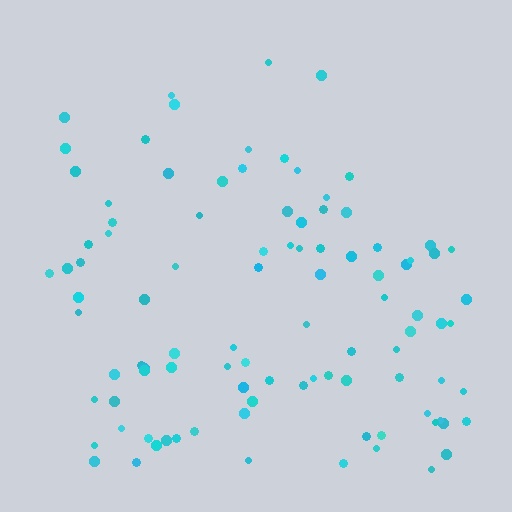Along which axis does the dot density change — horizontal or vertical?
Vertical.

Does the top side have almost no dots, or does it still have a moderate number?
Still a moderate number, just noticeably fewer than the bottom.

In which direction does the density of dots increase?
From top to bottom, with the bottom side densest.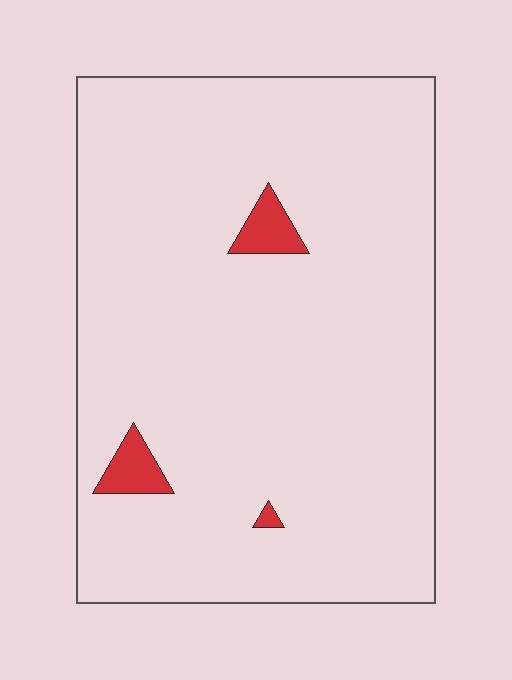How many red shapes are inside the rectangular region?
3.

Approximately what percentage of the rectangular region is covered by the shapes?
Approximately 5%.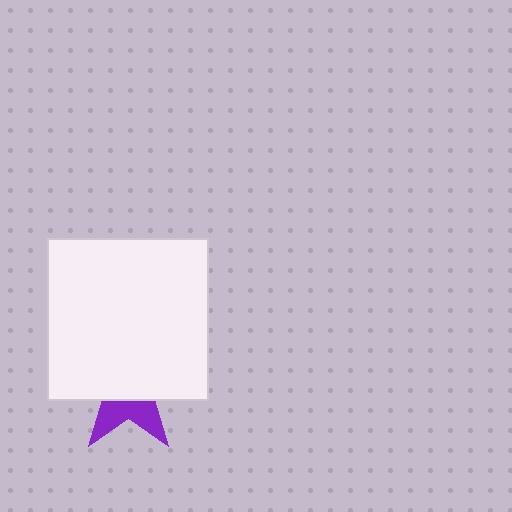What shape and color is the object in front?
The object in front is a white square.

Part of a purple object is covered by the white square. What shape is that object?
It is a star.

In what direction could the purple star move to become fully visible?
The purple star could move down. That would shift it out from behind the white square entirely.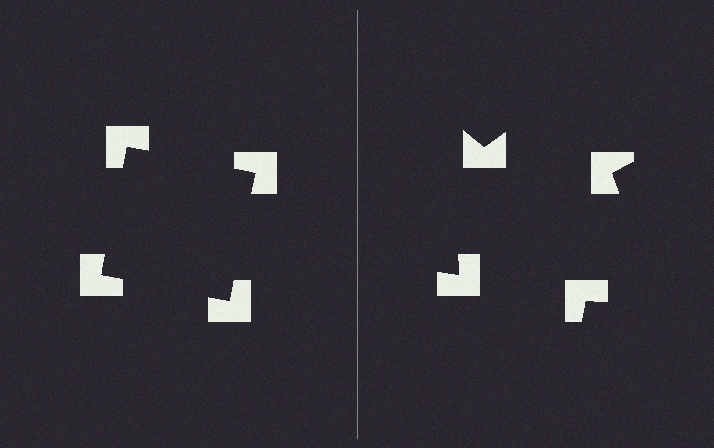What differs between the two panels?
The notched squares are positioned identically on both sides; only the wedge orientations differ. On the left they align to a square; on the right they are misaligned.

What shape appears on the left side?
An illusory square.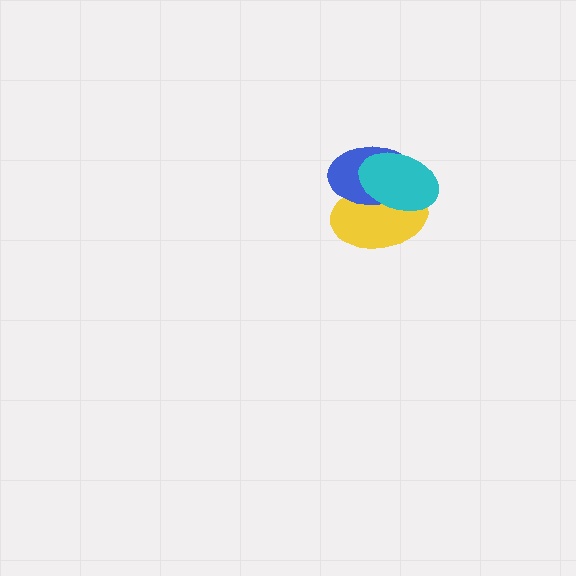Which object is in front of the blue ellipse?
The cyan ellipse is in front of the blue ellipse.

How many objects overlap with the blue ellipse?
2 objects overlap with the blue ellipse.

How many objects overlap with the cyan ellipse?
2 objects overlap with the cyan ellipse.